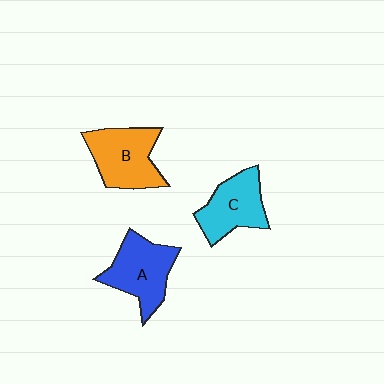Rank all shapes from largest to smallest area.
From largest to smallest: B (orange), A (blue), C (cyan).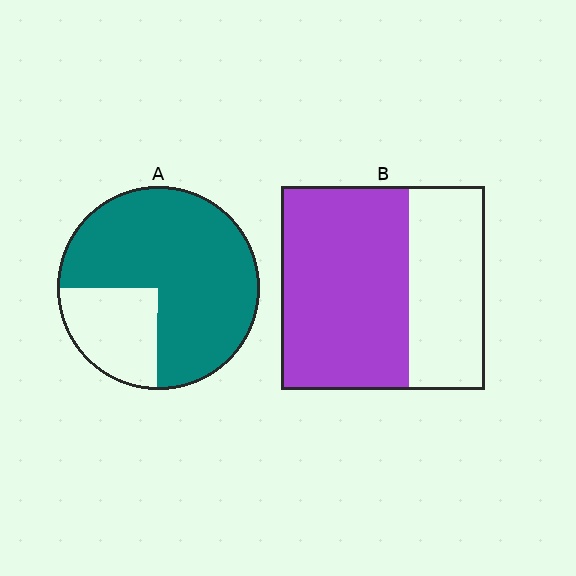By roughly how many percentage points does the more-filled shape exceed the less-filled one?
By roughly 15 percentage points (A over B).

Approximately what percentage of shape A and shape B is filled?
A is approximately 75% and B is approximately 65%.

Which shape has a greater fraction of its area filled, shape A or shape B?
Shape A.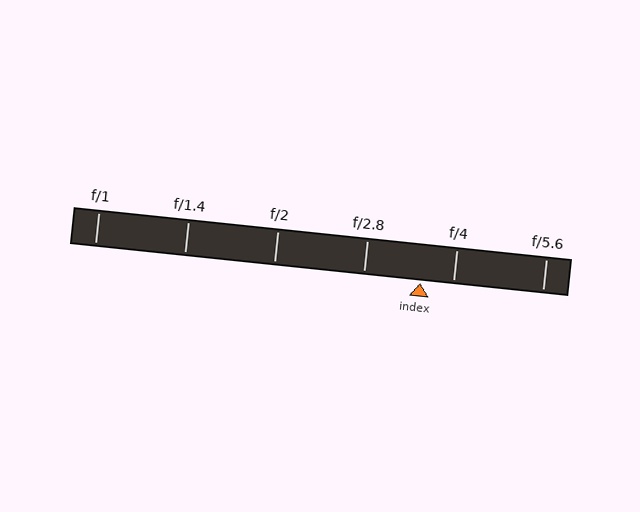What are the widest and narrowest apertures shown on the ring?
The widest aperture shown is f/1 and the narrowest is f/5.6.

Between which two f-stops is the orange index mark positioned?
The index mark is between f/2.8 and f/4.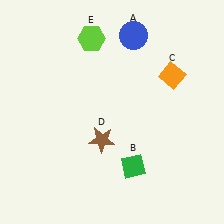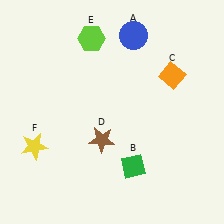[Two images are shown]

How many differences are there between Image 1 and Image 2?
There is 1 difference between the two images.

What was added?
A yellow star (F) was added in Image 2.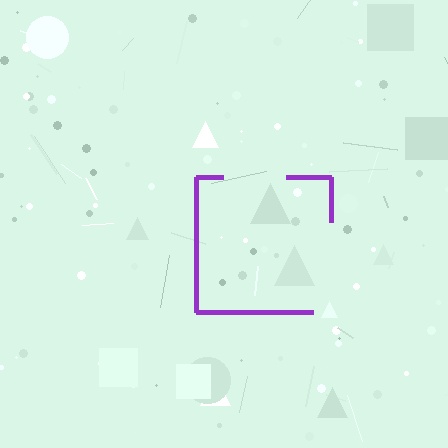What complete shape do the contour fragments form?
The contour fragments form a square.